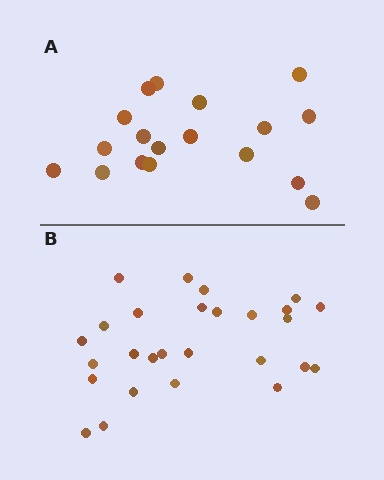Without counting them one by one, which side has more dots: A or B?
Region B (the bottom region) has more dots.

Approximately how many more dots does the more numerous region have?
Region B has roughly 8 or so more dots than region A.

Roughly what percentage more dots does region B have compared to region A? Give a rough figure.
About 50% more.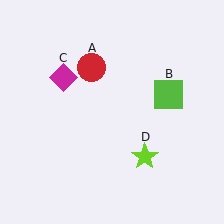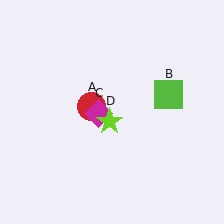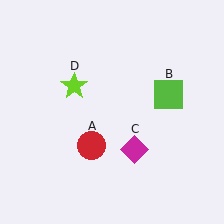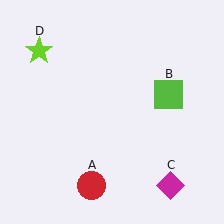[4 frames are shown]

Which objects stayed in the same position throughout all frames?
Lime square (object B) remained stationary.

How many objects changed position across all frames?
3 objects changed position: red circle (object A), magenta diamond (object C), lime star (object D).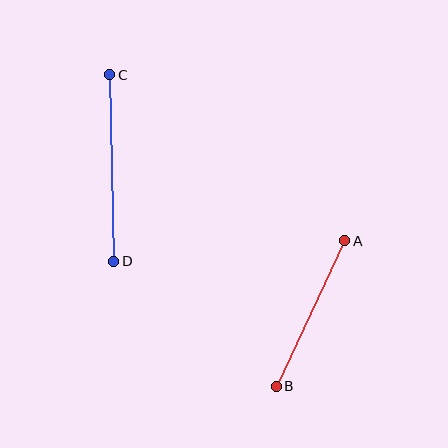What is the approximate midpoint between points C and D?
The midpoint is at approximately (112, 168) pixels.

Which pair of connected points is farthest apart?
Points C and D are farthest apart.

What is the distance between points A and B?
The distance is approximately 161 pixels.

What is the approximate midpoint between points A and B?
The midpoint is at approximately (310, 313) pixels.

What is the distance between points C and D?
The distance is approximately 186 pixels.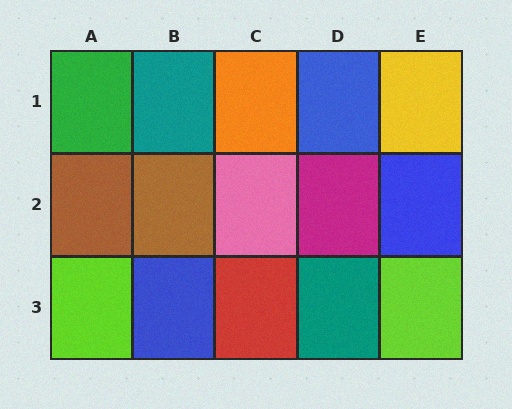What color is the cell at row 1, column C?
Orange.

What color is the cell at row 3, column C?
Red.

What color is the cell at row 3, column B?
Blue.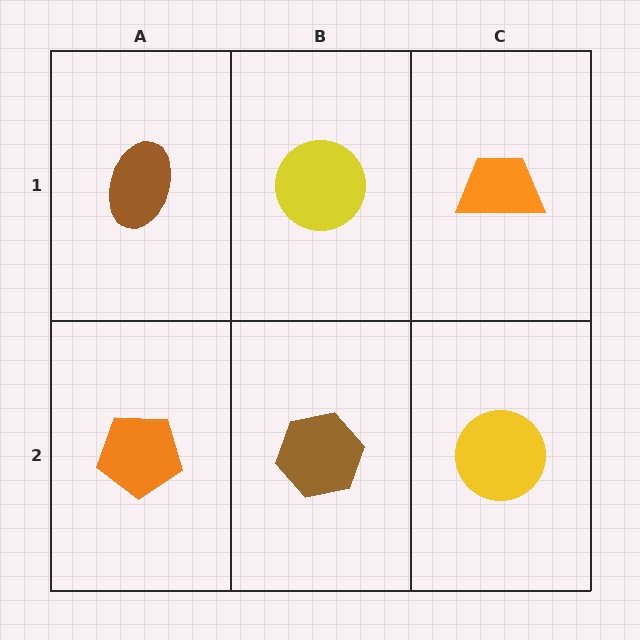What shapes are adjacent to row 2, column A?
A brown ellipse (row 1, column A), a brown hexagon (row 2, column B).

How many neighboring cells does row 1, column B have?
3.